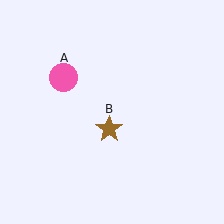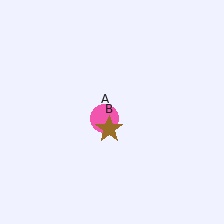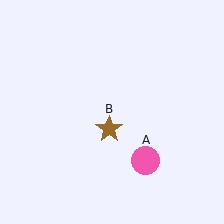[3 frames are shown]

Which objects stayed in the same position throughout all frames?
Brown star (object B) remained stationary.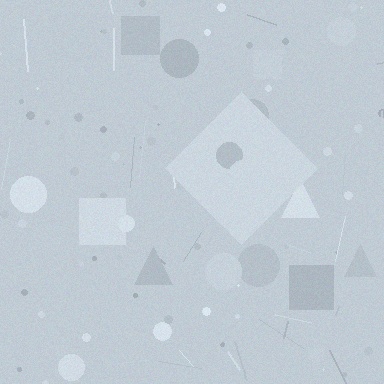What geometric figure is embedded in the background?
A diamond is embedded in the background.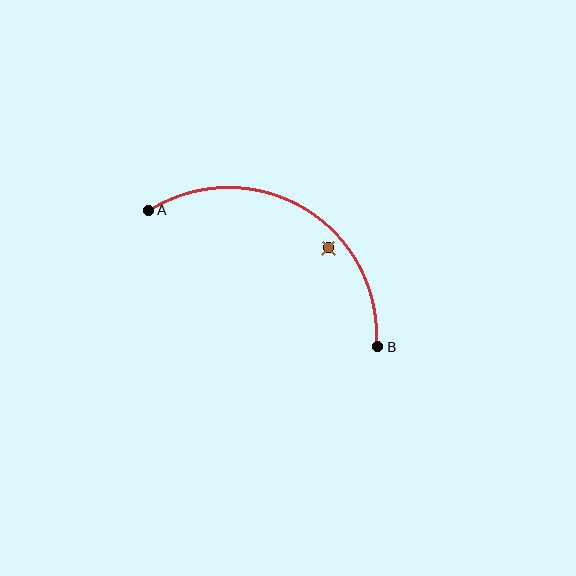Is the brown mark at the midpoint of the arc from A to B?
No — the brown mark does not lie on the arc at all. It sits slightly inside the curve.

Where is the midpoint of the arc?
The arc midpoint is the point on the curve farthest from the straight line joining A and B. It sits above that line.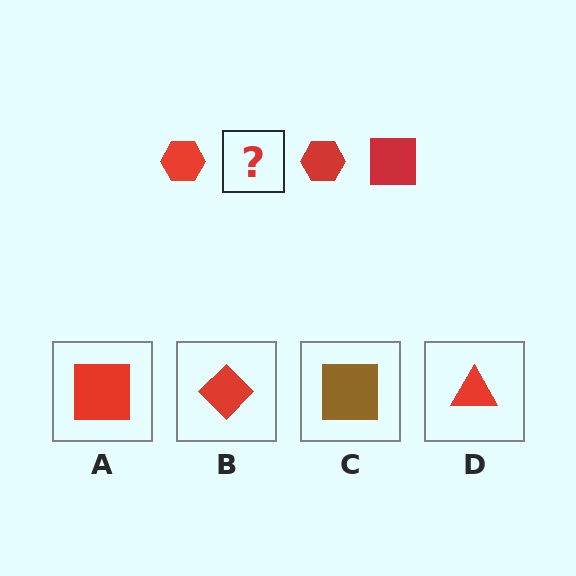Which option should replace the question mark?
Option A.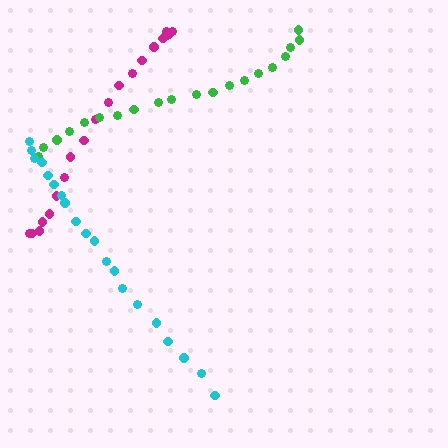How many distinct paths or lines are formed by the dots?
There are 3 distinct paths.